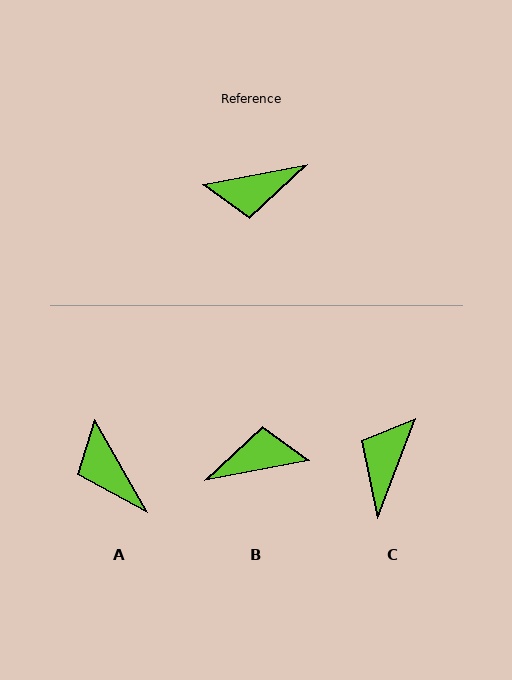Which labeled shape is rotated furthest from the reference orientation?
B, about 180 degrees away.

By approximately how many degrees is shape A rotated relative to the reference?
Approximately 71 degrees clockwise.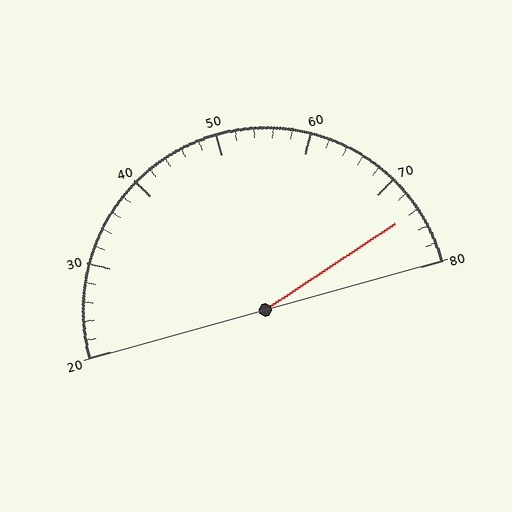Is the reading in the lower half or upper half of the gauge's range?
The reading is in the upper half of the range (20 to 80).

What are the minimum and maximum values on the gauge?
The gauge ranges from 20 to 80.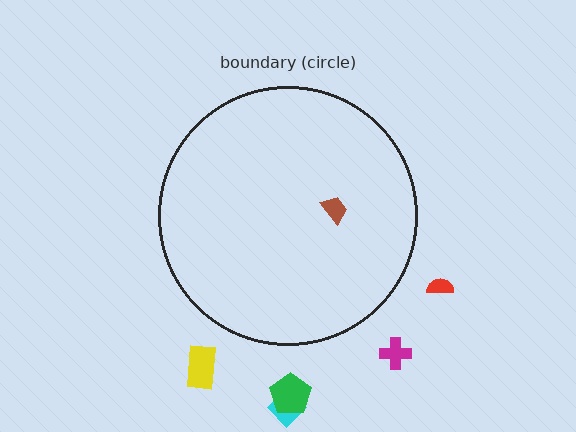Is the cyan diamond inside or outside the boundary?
Outside.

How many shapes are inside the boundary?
1 inside, 5 outside.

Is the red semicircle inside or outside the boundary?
Outside.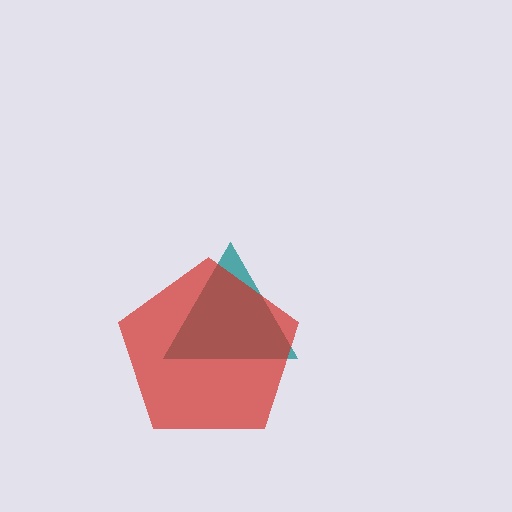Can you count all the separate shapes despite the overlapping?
Yes, there are 2 separate shapes.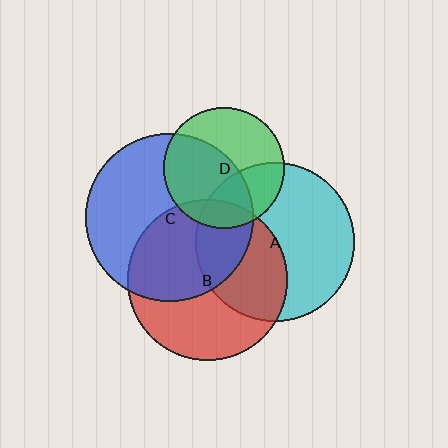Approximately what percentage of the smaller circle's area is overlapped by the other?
Approximately 45%.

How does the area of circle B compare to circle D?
Approximately 1.8 times.